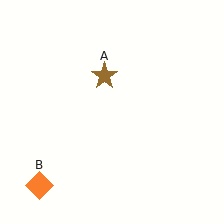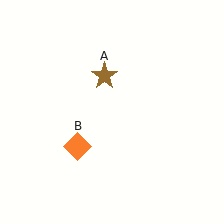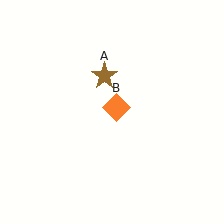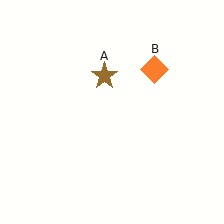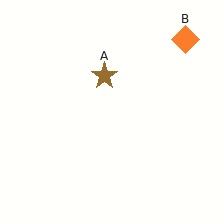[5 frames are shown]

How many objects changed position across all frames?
1 object changed position: orange diamond (object B).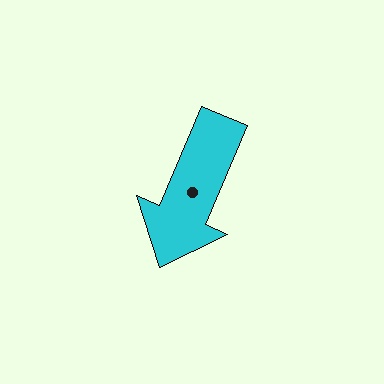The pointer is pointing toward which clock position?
Roughly 7 o'clock.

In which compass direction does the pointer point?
Southwest.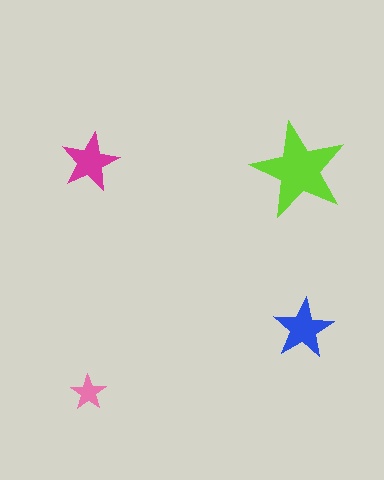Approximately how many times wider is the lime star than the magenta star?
About 1.5 times wider.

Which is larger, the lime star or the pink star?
The lime one.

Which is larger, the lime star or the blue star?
The lime one.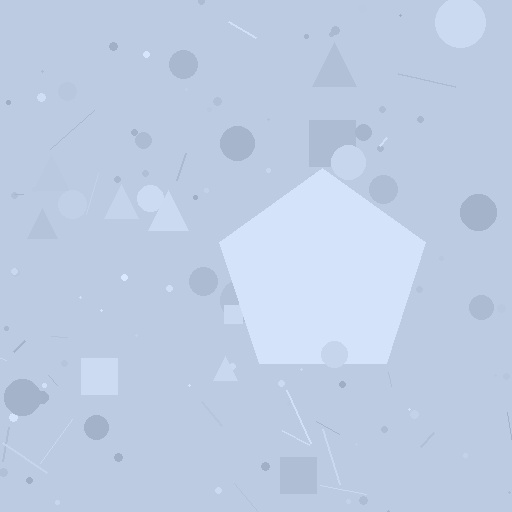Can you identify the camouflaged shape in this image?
The camouflaged shape is a pentagon.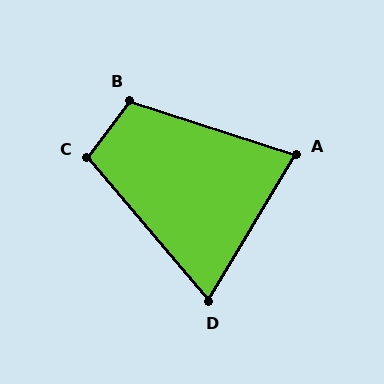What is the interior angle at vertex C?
Approximately 103 degrees (obtuse).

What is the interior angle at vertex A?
Approximately 77 degrees (acute).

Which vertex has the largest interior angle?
B, at approximately 109 degrees.